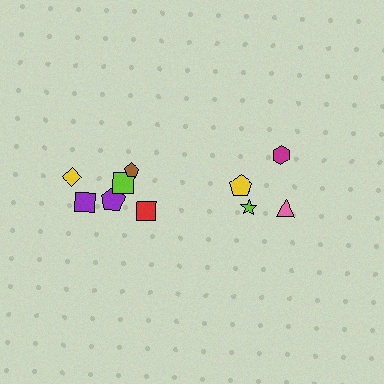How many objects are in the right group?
There are 4 objects.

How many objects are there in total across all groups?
There are 10 objects.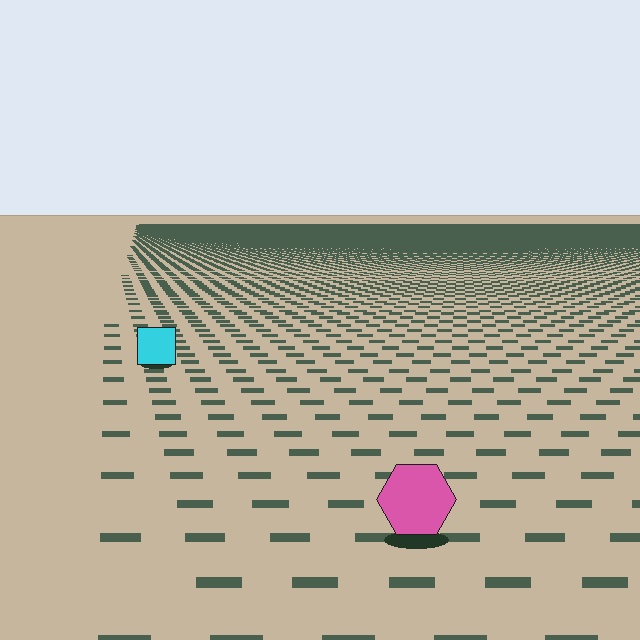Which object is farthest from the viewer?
The cyan square is farthest from the viewer. It appears smaller and the ground texture around it is denser.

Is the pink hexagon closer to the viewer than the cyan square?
Yes. The pink hexagon is closer — you can tell from the texture gradient: the ground texture is coarser near it.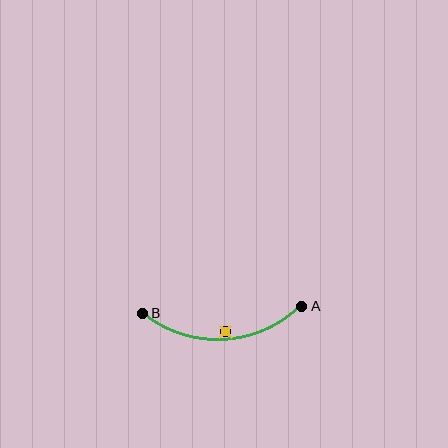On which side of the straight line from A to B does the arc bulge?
The arc bulges below the straight line connecting A and B.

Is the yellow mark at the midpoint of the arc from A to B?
No — the yellow mark does not lie on the arc at all. It sits slightly inside the curve.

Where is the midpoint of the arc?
The arc midpoint is the point on the curve farthest from the straight line joining A and B. It sits below that line.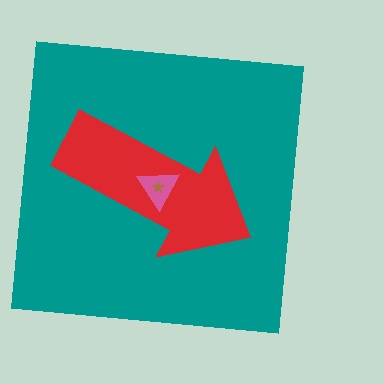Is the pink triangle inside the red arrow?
Yes.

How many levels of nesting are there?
4.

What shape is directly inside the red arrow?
The pink triangle.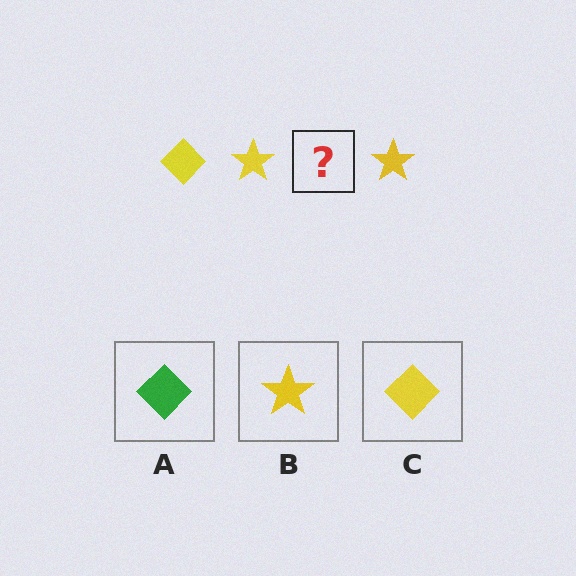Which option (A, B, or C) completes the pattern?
C.